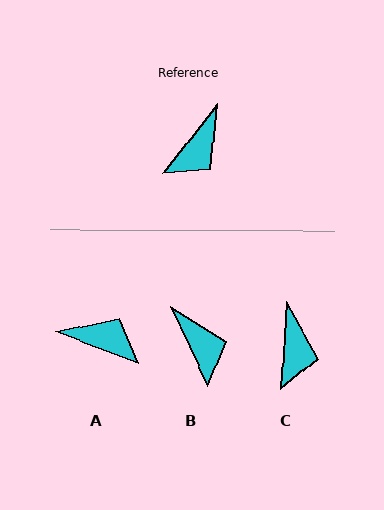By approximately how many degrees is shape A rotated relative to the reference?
Approximately 107 degrees counter-clockwise.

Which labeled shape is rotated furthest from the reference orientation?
A, about 107 degrees away.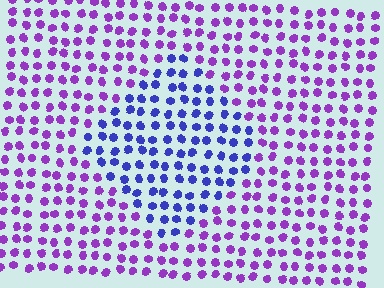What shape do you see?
I see a diamond.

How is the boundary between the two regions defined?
The boundary is defined purely by a slight shift in hue (about 44 degrees). Spacing, size, and orientation are identical on both sides.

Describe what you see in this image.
The image is filled with small purple elements in a uniform arrangement. A diamond-shaped region is visible where the elements are tinted to a slightly different hue, forming a subtle color boundary.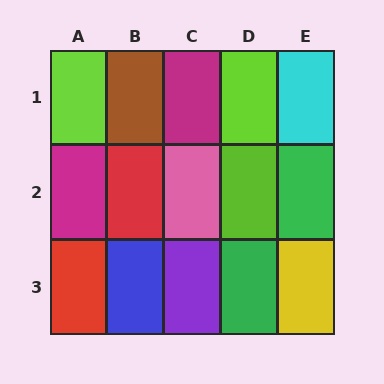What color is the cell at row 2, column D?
Lime.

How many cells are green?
2 cells are green.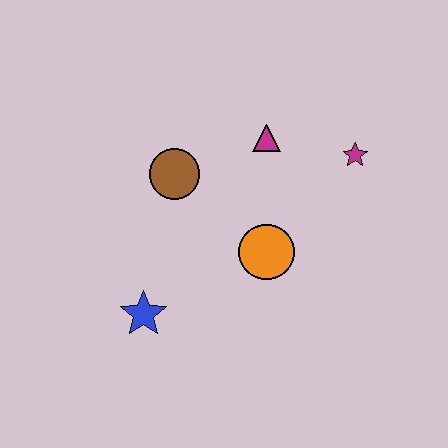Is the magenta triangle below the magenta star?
No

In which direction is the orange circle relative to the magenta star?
The orange circle is below the magenta star.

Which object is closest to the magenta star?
The magenta triangle is closest to the magenta star.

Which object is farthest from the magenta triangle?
The blue star is farthest from the magenta triangle.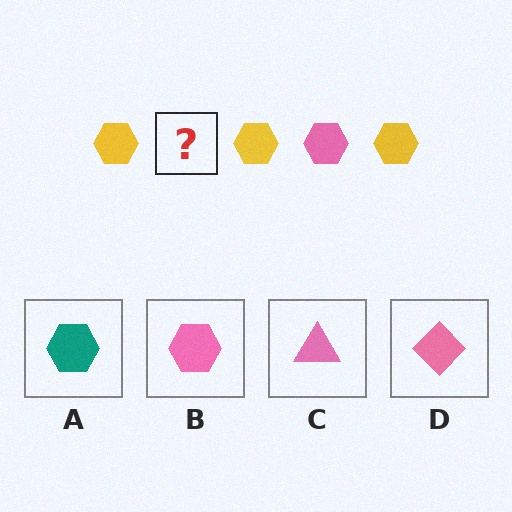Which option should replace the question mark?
Option B.